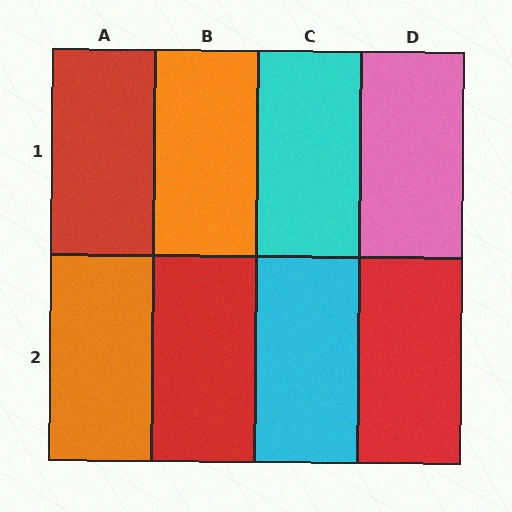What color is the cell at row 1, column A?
Red.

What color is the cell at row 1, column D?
Pink.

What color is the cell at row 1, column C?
Cyan.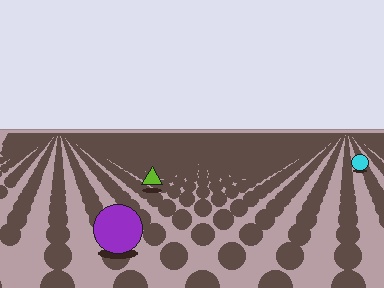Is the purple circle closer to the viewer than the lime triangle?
Yes. The purple circle is closer — you can tell from the texture gradient: the ground texture is coarser near it.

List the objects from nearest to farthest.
From nearest to farthest: the purple circle, the lime triangle, the cyan circle.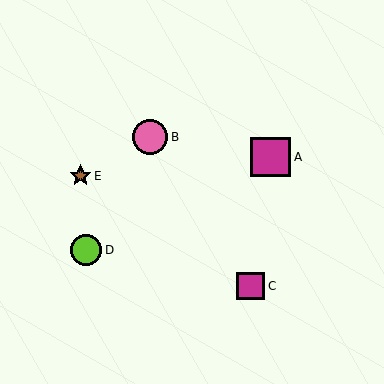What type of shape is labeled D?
Shape D is a lime circle.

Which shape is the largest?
The magenta square (labeled A) is the largest.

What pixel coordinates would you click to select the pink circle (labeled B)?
Click at (150, 137) to select the pink circle B.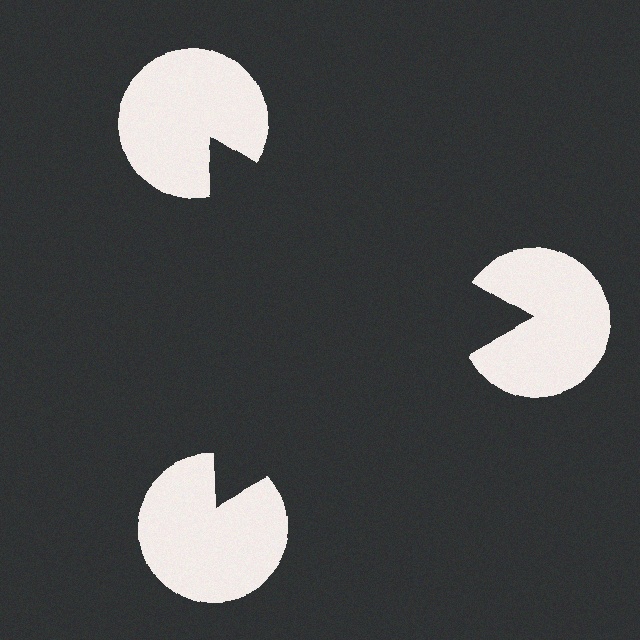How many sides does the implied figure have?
3 sides.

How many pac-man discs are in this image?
There are 3 — one at each vertex of the illusory triangle.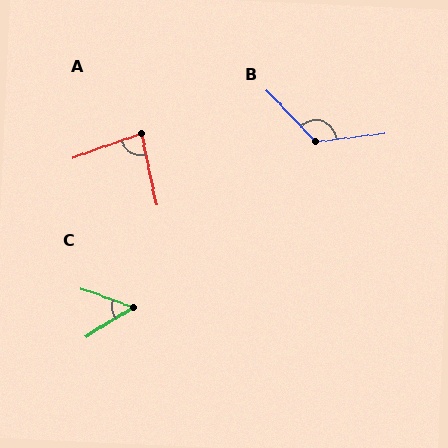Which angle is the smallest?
C, at approximately 51 degrees.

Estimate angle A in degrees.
Approximately 82 degrees.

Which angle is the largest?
B, at approximately 127 degrees.